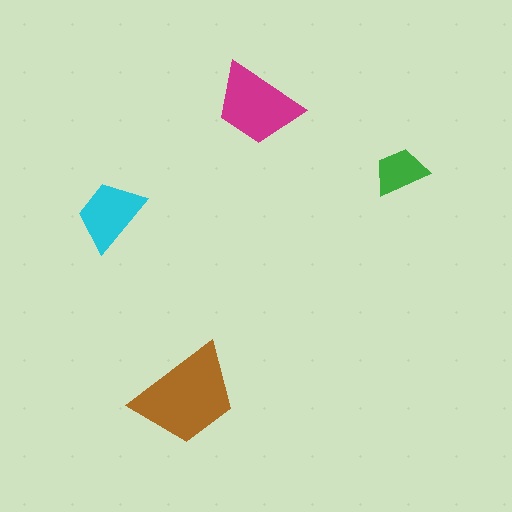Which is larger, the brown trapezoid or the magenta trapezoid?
The brown one.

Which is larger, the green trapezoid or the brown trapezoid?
The brown one.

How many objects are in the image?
There are 4 objects in the image.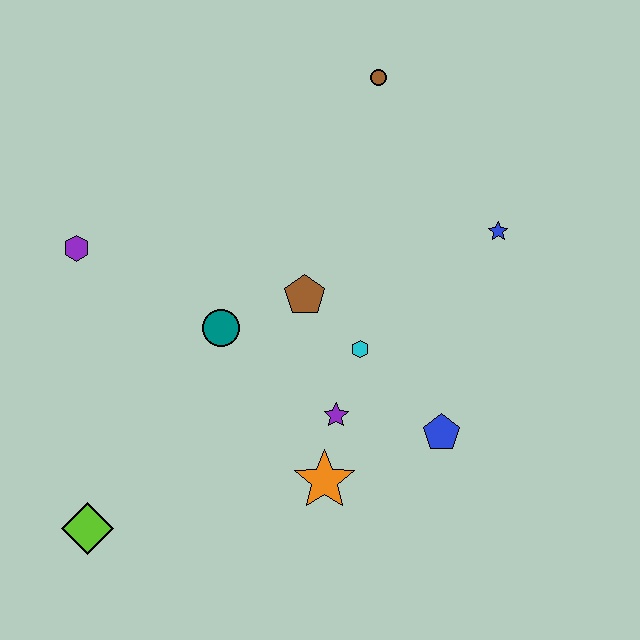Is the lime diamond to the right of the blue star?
No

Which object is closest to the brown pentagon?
The cyan hexagon is closest to the brown pentagon.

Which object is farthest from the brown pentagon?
The lime diamond is farthest from the brown pentagon.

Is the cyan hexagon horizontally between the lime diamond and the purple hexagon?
No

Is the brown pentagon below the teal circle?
No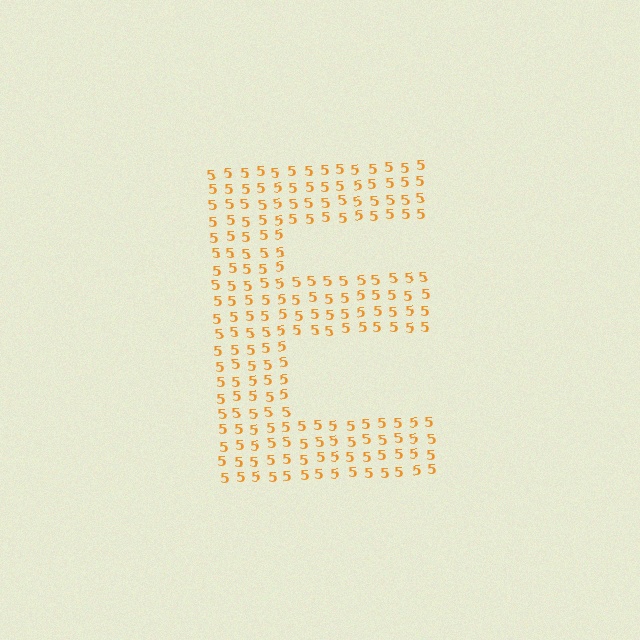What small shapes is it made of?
It is made of small digit 5's.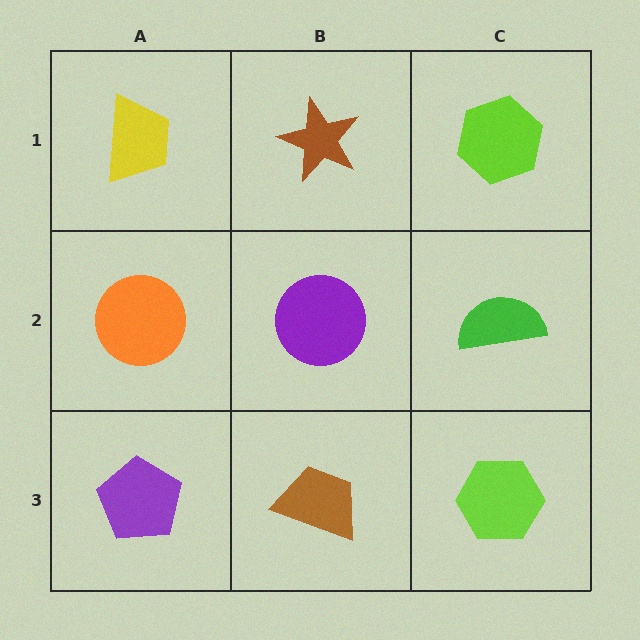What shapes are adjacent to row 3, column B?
A purple circle (row 2, column B), a purple pentagon (row 3, column A), a lime hexagon (row 3, column C).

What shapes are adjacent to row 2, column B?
A brown star (row 1, column B), a brown trapezoid (row 3, column B), an orange circle (row 2, column A), a green semicircle (row 2, column C).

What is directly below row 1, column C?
A green semicircle.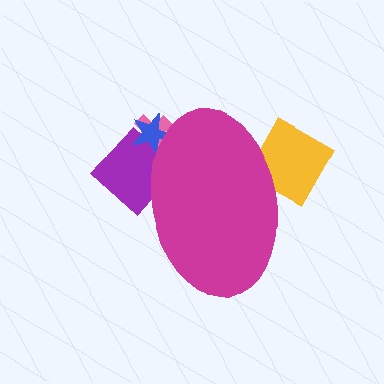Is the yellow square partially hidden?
Yes, the yellow square is partially hidden behind the magenta ellipse.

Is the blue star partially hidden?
Yes, the blue star is partially hidden behind the magenta ellipse.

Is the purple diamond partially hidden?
Yes, the purple diamond is partially hidden behind the magenta ellipse.